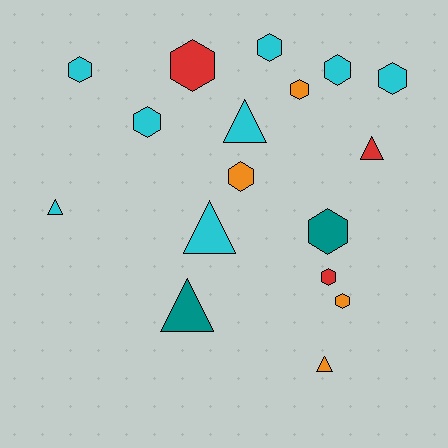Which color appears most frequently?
Cyan, with 8 objects.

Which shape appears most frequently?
Hexagon, with 11 objects.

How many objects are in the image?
There are 17 objects.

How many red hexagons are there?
There are 2 red hexagons.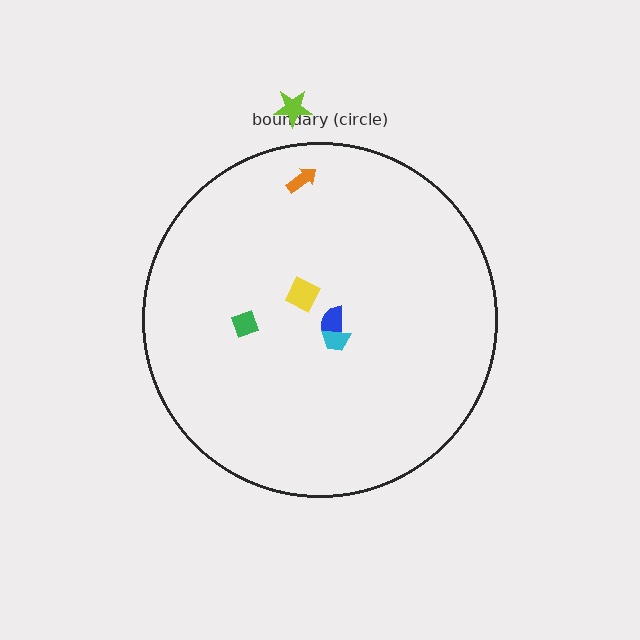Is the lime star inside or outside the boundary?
Outside.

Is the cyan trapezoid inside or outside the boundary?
Inside.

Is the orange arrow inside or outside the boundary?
Inside.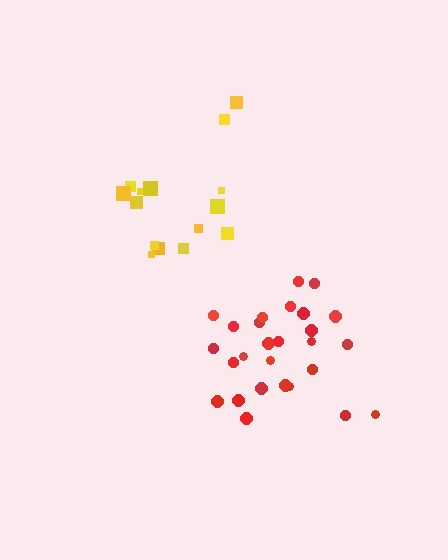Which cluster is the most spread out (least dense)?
Yellow.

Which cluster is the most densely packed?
Red.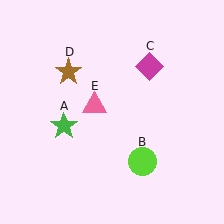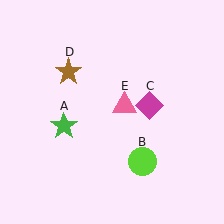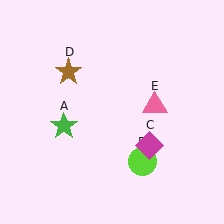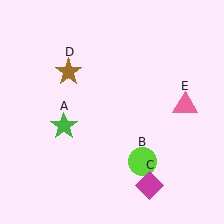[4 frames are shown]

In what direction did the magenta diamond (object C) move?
The magenta diamond (object C) moved down.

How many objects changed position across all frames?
2 objects changed position: magenta diamond (object C), pink triangle (object E).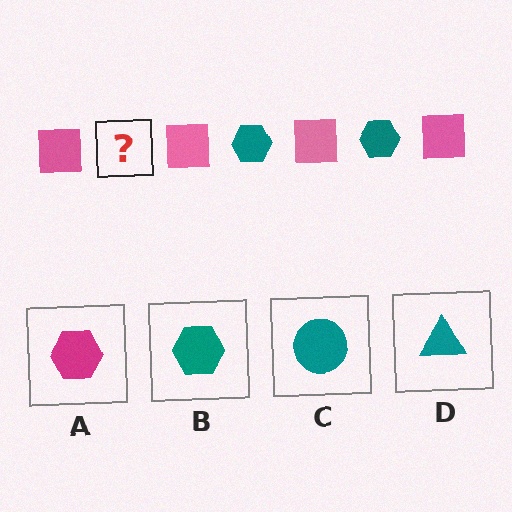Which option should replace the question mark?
Option B.